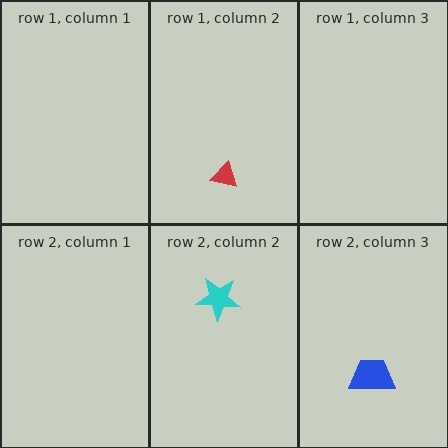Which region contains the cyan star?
The row 2, column 2 region.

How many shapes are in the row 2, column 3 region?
1.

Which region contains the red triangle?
The row 1, column 2 region.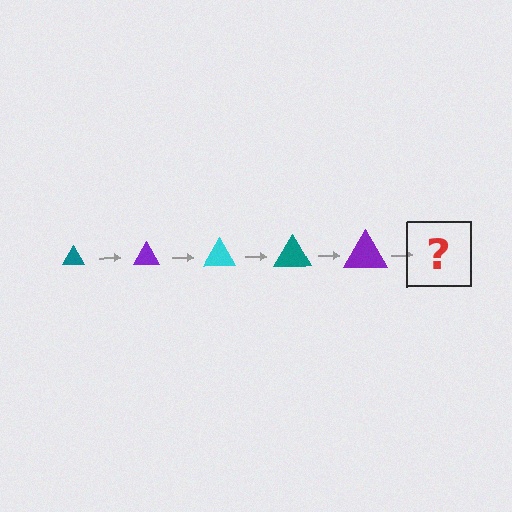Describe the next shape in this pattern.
It should be a cyan triangle, larger than the previous one.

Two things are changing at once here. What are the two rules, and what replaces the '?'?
The two rules are that the triangle grows larger each step and the color cycles through teal, purple, and cyan. The '?' should be a cyan triangle, larger than the previous one.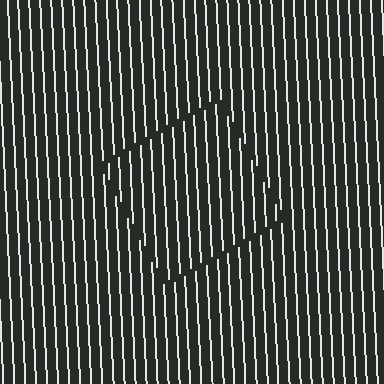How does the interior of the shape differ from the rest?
The interior of the shape contains the same grating, shifted by half a period — the contour is defined by the phase discontinuity where line-ends from the inner and outer gratings abut.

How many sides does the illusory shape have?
4 sides — the line-ends trace a square.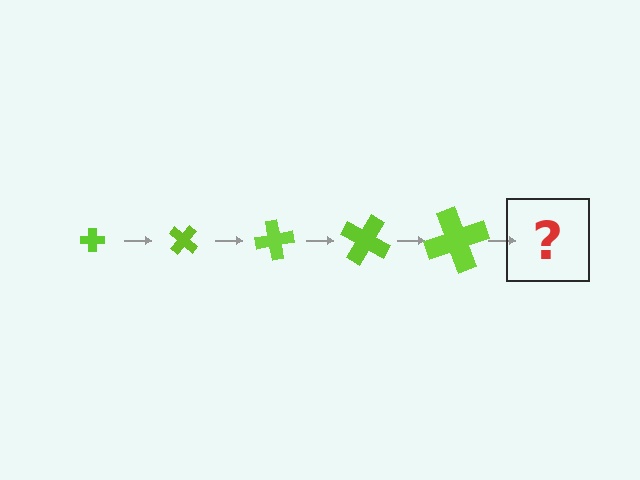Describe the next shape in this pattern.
It should be a cross, larger than the previous one and rotated 200 degrees from the start.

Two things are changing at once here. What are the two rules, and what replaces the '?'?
The two rules are that the cross grows larger each step and it rotates 40 degrees each step. The '?' should be a cross, larger than the previous one and rotated 200 degrees from the start.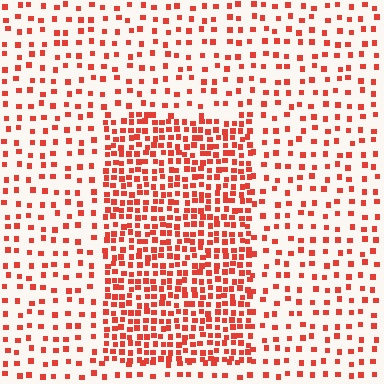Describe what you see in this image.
The image contains small red elements arranged at two different densities. A rectangle-shaped region is visible where the elements are more densely packed than the surrounding area.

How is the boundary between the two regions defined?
The boundary is defined by a change in element density (approximately 2.4x ratio). All elements are the same color, size, and shape.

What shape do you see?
I see a rectangle.